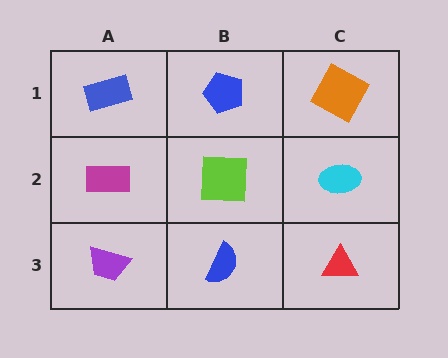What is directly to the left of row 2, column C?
A lime square.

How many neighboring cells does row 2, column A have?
3.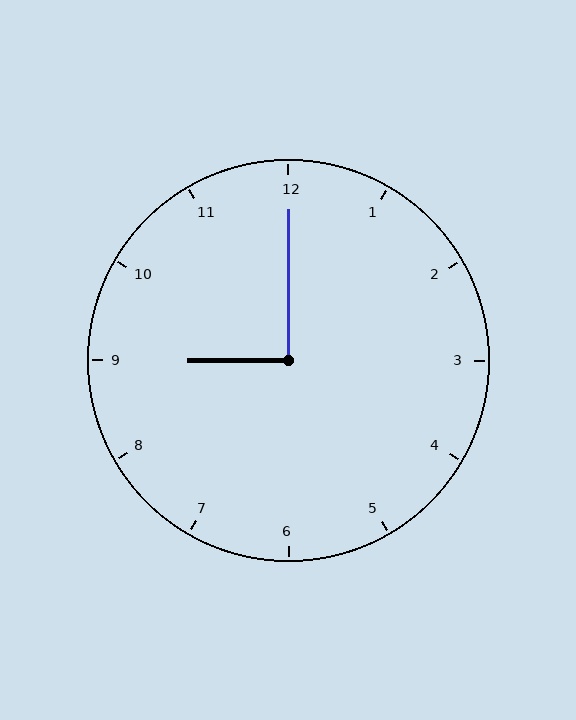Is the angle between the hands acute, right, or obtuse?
It is right.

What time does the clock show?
9:00.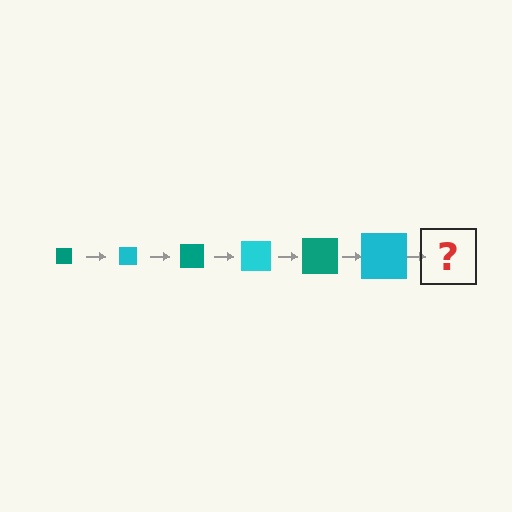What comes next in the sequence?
The next element should be a teal square, larger than the previous one.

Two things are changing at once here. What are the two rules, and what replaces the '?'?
The two rules are that the square grows larger each step and the color cycles through teal and cyan. The '?' should be a teal square, larger than the previous one.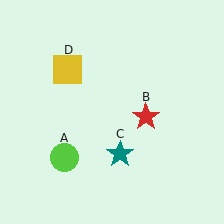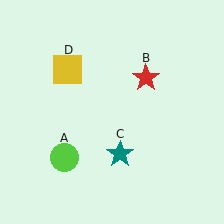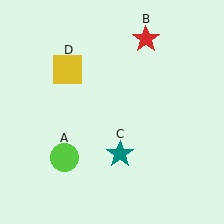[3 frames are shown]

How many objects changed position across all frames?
1 object changed position: red star (object B).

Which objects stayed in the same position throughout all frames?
Lime circle (object A) and teal star (object C) and yellow square (object D) remained stationary.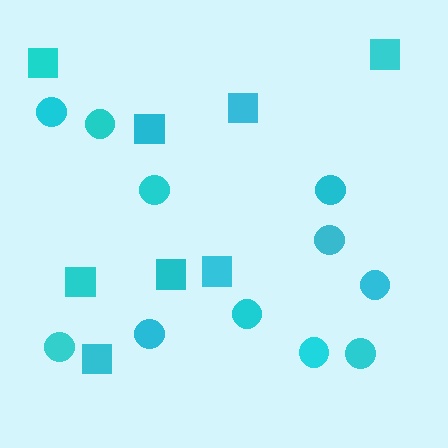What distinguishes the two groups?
There are 2 groups: one group of circles (11) and one group of squares (8).